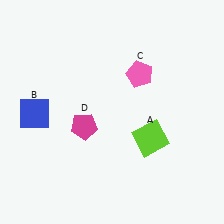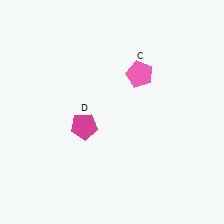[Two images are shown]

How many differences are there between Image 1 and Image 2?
There are 2 differences between the two images.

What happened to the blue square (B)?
The blue square (B) was removed in Image 2. It was in the bottom-left area of Image 1.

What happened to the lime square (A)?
The lime square (A) was removed in Image 2. It was in the bottom-right area of Image 1.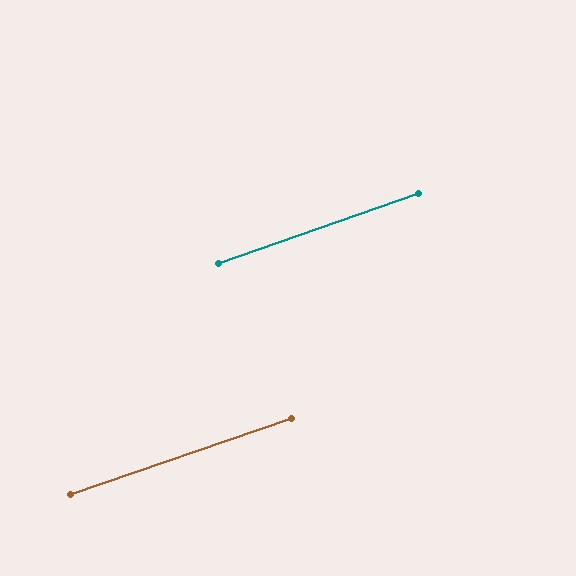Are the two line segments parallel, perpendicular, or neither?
Parallel — their directions differ by only 0.2°.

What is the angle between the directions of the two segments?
Approximately 0 degrees.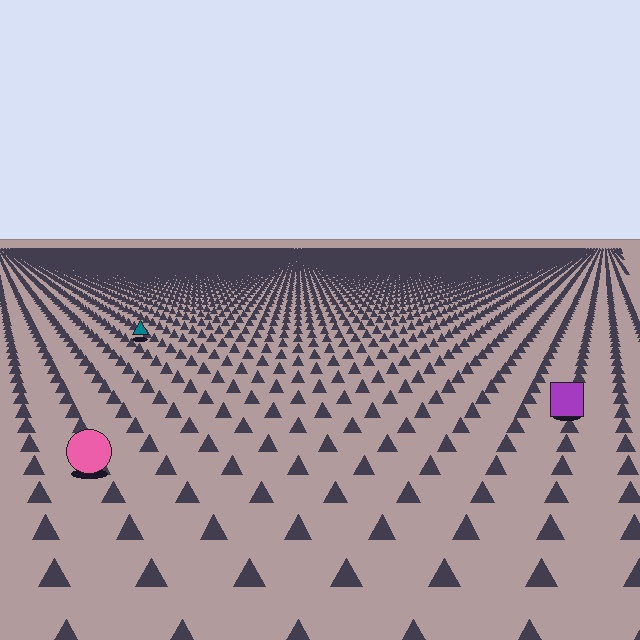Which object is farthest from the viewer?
The teal triangle is farthest from the viewer. It appears smaller and the ground texture around it is denser.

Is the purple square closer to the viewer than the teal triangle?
Yes. The purple square is closer — you can tell from the texture gradient: the ground texture is coarser near it.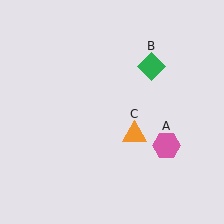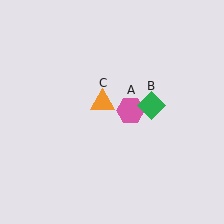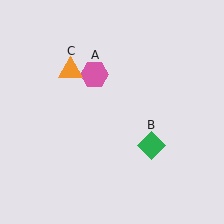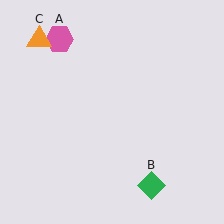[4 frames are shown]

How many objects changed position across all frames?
3 objects changed position: pink hexagon (object A), green diamond (object B), orange triangle (object C).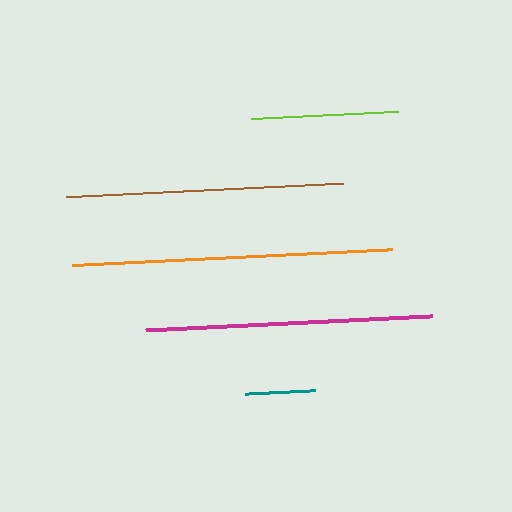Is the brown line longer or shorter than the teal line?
The brown line is longer than the teal line.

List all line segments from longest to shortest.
From longest to shortest: orange, magenta, brown, lime, teal.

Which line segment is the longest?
The orange line is the longest at approximately 319 pixels.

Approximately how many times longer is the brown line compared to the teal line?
The brown line is approximately 4.0 times the length of the teal line.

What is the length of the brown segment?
The brown segment is approximately 277 pixels long.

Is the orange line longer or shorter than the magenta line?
The orange line is longer than the magenta line.